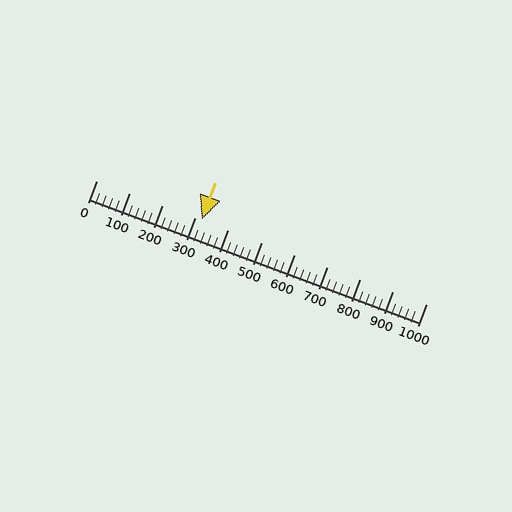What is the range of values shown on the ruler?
The ruler shows values from 0 to 1000.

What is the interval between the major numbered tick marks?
The major tick marks are spaced 100 units apart.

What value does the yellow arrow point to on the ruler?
The yellow arrow points to approximately 320.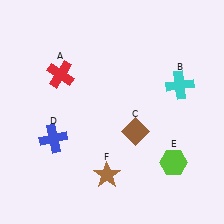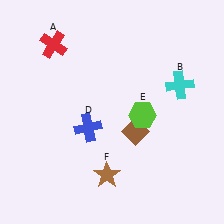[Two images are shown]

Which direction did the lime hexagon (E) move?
The lime hexagon (E) moved up.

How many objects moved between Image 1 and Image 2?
3 objects moved between the two images.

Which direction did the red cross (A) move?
The red cross (A) moved up.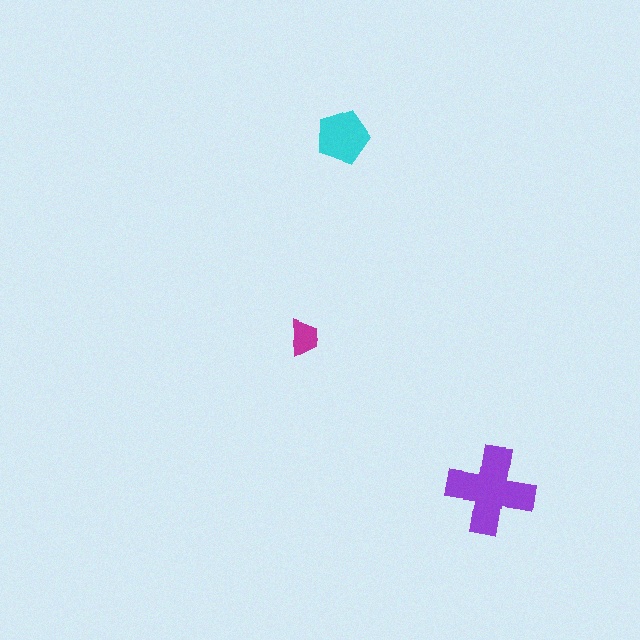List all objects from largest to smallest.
The purple cross, the cyan pentagon, the magenta trapezoid.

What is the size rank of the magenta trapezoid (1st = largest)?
3rd.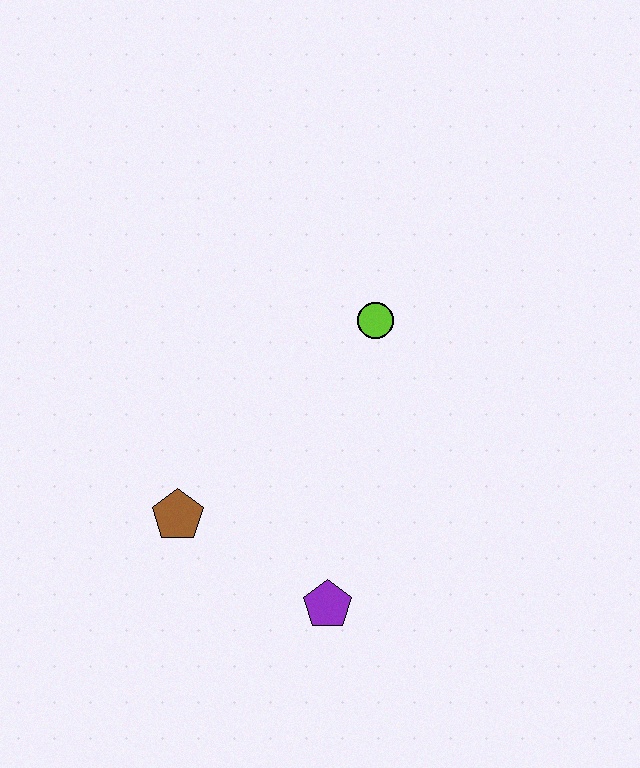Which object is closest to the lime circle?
The brown pentagon is closest to the lime circle.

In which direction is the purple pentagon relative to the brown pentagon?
The purple pentagon is to the right of the brown pentagon.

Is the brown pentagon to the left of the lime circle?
Yes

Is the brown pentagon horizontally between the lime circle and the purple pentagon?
No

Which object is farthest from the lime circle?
The purple pentagon is farthest from the lime circle.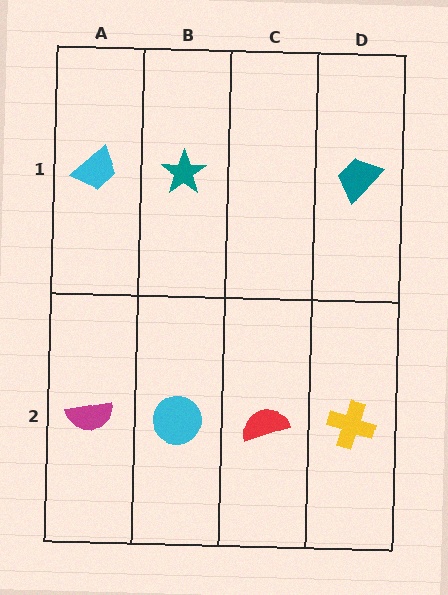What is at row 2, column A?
A magenta semicircle.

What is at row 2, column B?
A cyan circle.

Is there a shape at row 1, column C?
No, that cell is empty.